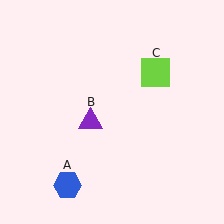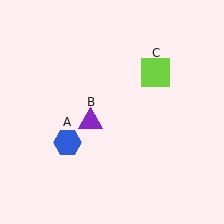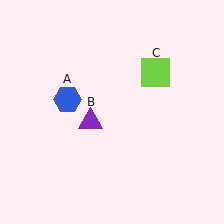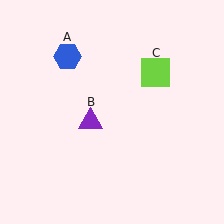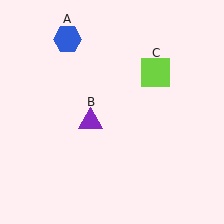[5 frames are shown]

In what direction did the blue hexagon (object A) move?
The blue hexagon (object A) moved up.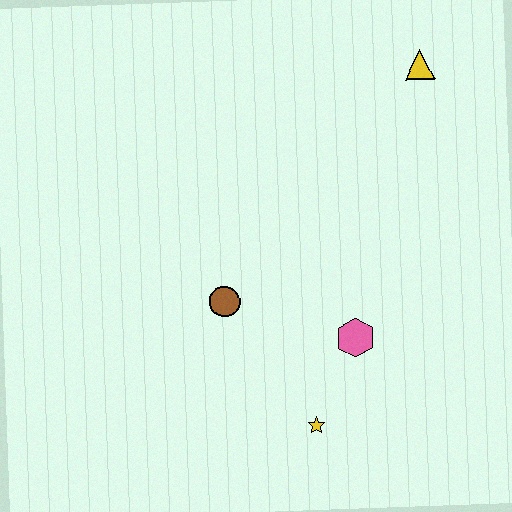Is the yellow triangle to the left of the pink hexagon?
No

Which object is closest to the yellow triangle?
The pink hexagon is closest to the yellow triangle.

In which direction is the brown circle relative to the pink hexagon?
The brown circle is to the left of the pink hexagon.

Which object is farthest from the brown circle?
The yellow triangle is farthest from the brown circle.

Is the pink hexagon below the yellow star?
No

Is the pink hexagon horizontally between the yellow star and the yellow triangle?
Yes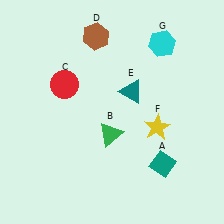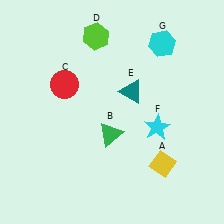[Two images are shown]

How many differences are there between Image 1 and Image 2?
There are 3 differences between the two images.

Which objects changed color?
A changed from teal to yellow. D changed from brown to lime. F changed from yellow to cyan.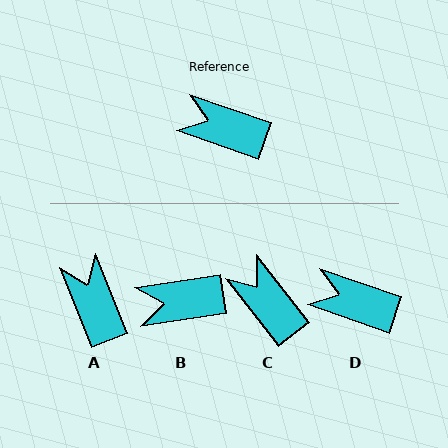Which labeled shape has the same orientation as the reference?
D.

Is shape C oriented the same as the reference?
No, it is off by about 33 degrees.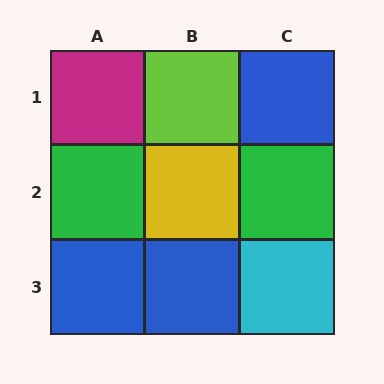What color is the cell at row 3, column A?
Blue.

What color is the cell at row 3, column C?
Cyan.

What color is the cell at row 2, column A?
Green.